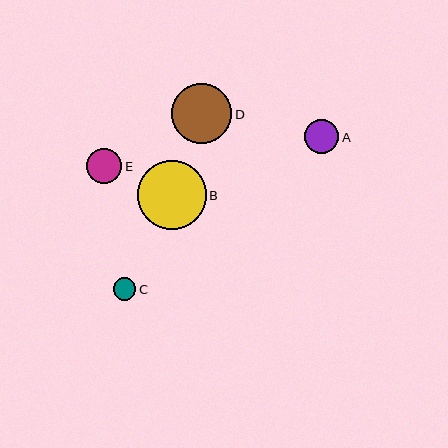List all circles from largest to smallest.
From largest to smallest: B, D, E, A, C.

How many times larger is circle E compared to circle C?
Circle E is approximately 1.5 times the size of circle C.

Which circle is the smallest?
Circle C is the smallest with a size of approximately 23 pixels.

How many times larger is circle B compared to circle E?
Circle B is approximately 2.0 times the size of circle E.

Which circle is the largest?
Circle B is the largest with a size of approximately 69 pixels.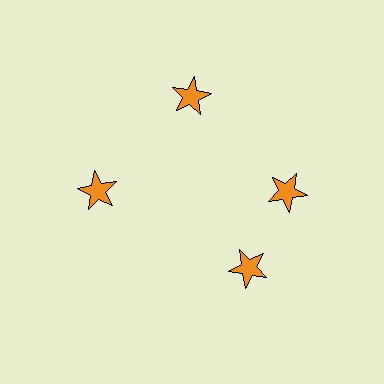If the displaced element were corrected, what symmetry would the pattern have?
It would have 4-fold rotational symmetry — the pattern would map onto itself every 90 degrees.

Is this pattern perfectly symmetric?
No. The 4 orange stars are arranged in a ring, but one element near the 6 o'clock position is rotated out of alignment along the ring, breaking the 4-fold rotational symmetry.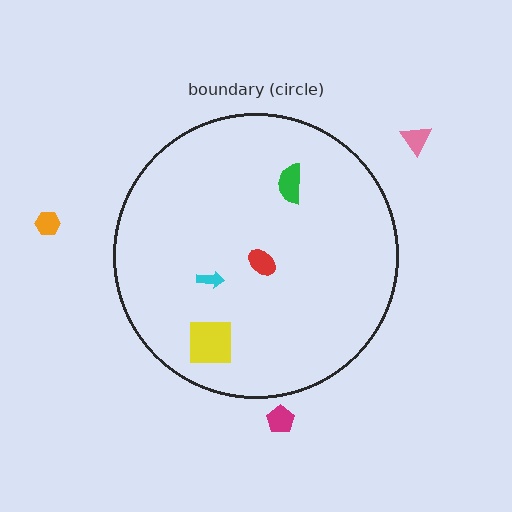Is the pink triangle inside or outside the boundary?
Outside.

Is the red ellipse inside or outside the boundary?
Inside.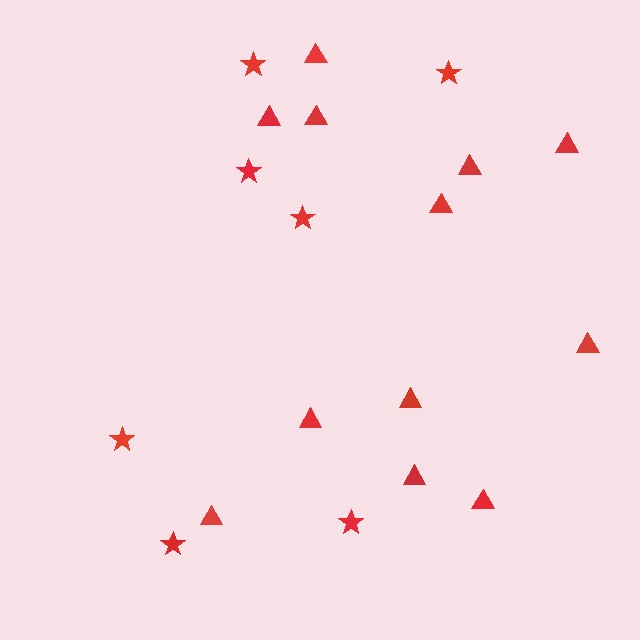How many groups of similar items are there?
There are 2 groups: one group of triangles (12) and one group of stars (7).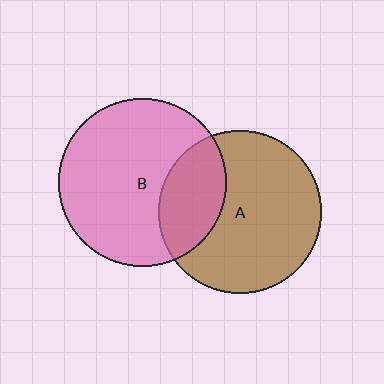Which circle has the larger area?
Circle B (pink).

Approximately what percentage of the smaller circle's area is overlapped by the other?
Approximately 25%.